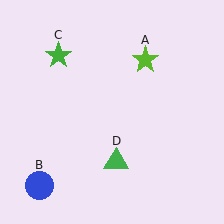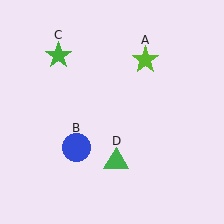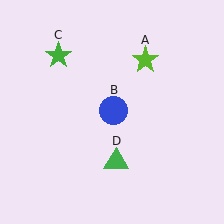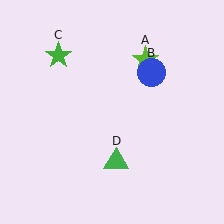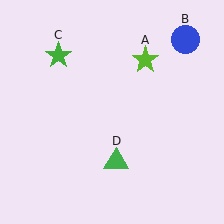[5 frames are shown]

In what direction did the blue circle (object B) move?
The blue circle (object B) moved up and to the right.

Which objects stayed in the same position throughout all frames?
Lime star (object A) and green star (object C) and green triangle (object D) remained stationary.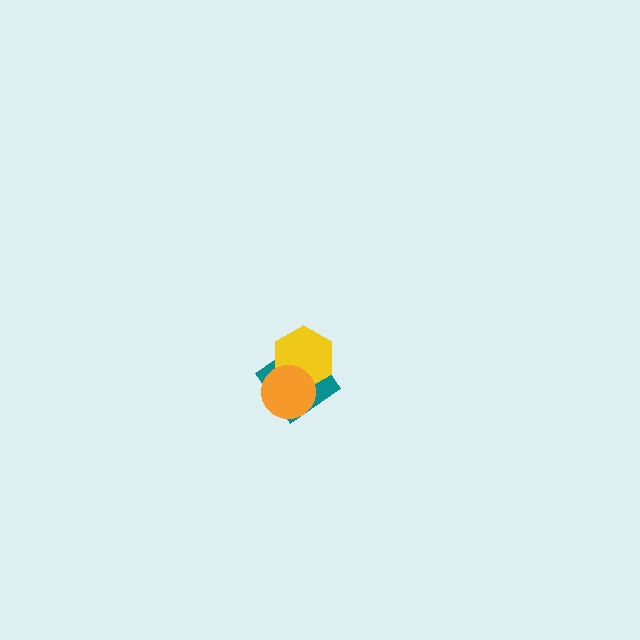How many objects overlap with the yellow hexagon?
2 objects overlap with the yellow hexagon.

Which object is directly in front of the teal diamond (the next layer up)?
The yellow hexagon is directly in front of the teal diamond.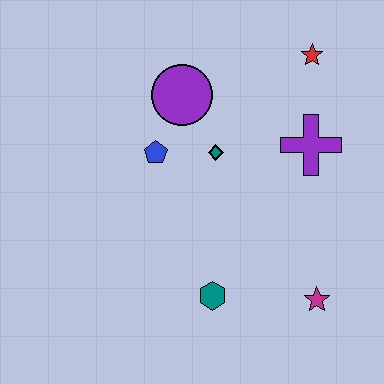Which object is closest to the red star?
The purple cross is closest to the red star.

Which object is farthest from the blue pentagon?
The magenta star is farthest from the blue pentagon.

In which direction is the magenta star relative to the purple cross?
The magenta star is below the purple cross.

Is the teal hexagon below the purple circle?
Yes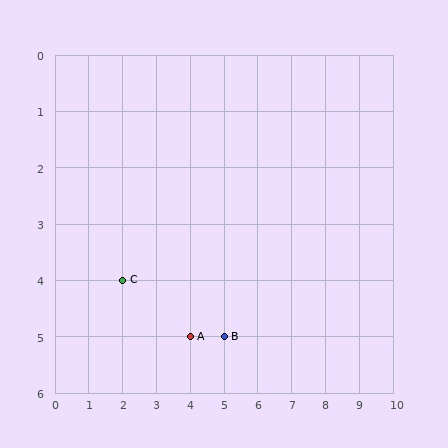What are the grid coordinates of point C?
Point C is at grid coordinates (2, 4).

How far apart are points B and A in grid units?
Points B and A are 1 column apart.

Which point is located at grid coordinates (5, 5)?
Point B is at (5, 5).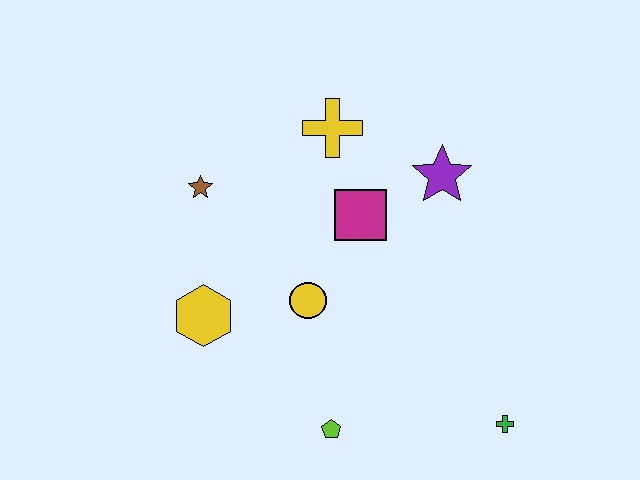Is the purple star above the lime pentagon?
Yes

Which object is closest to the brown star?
The yellow hexagon is closest to the brown star.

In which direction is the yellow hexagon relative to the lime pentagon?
The yellow hexagon is to the left of the lime pentagon.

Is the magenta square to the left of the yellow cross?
No